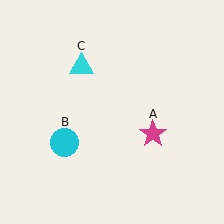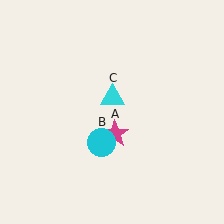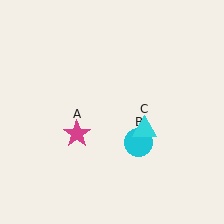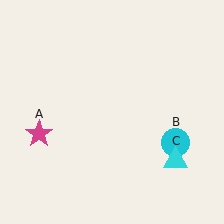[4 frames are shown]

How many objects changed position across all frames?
3 objects changed position: magenta star (object A), cyan circle (object B), cyan triangle (object C).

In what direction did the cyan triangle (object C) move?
The cyan triangle (object C) moved down and to the right.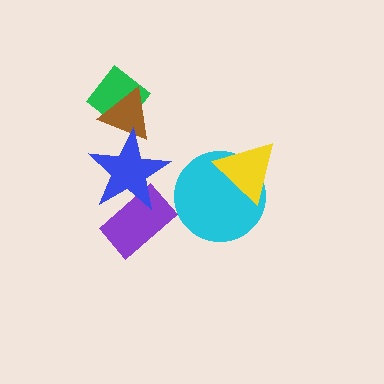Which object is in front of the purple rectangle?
The blue star is in front of the purple rectangle.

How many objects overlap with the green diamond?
1 object overlaps with the green diamond.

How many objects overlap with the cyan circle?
1 object overlaps with the cyan circle.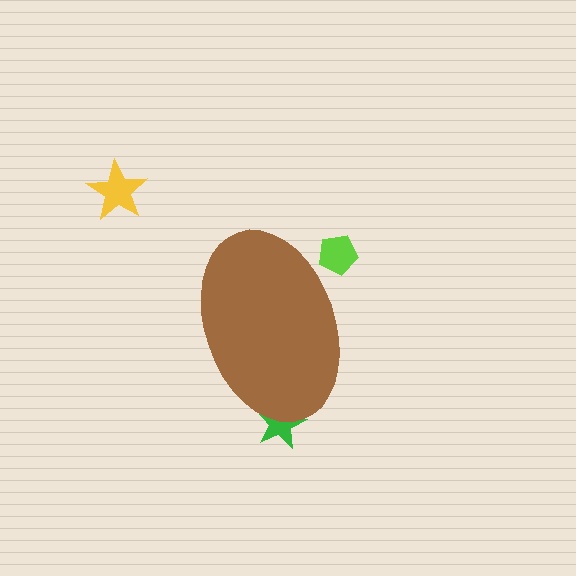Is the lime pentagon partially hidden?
Yes, the lime pentagon is partially hidden behind the brown ellipse.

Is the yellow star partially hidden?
No, the yellow star is fully visible.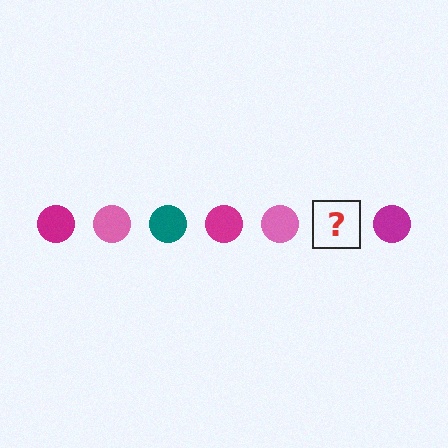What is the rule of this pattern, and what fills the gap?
The rule is that the pattern cycles through magenta, pink, teal circles. The gap should be filled with a teal circle.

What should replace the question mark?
The question mark should be replaced with a teal circle.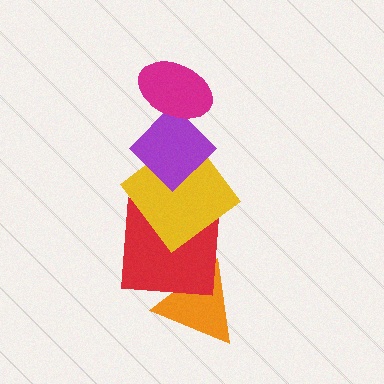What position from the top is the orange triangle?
The orange triangle is 5th from the top.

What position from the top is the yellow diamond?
The yellow diamond is 3rd from the top.